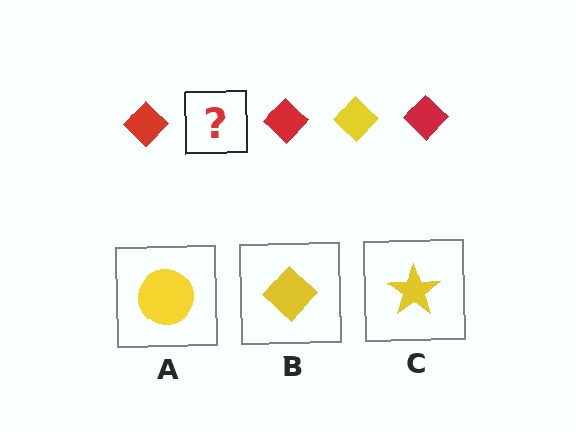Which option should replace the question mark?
Option B.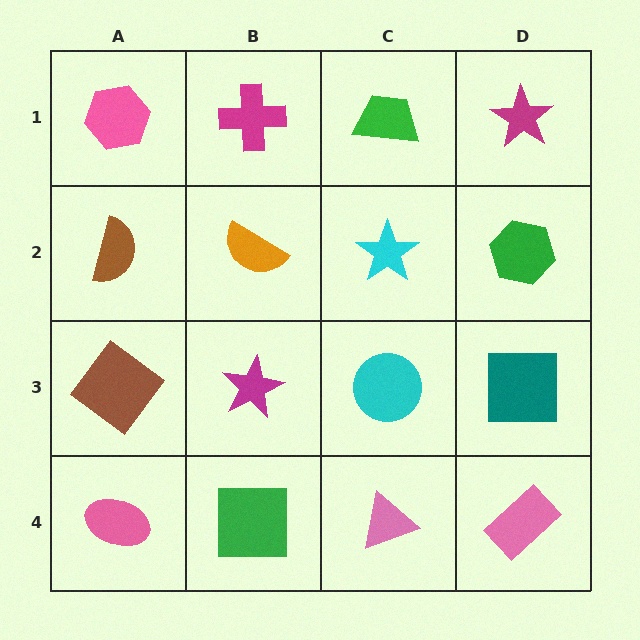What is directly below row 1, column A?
A brown semicircle.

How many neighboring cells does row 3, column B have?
4.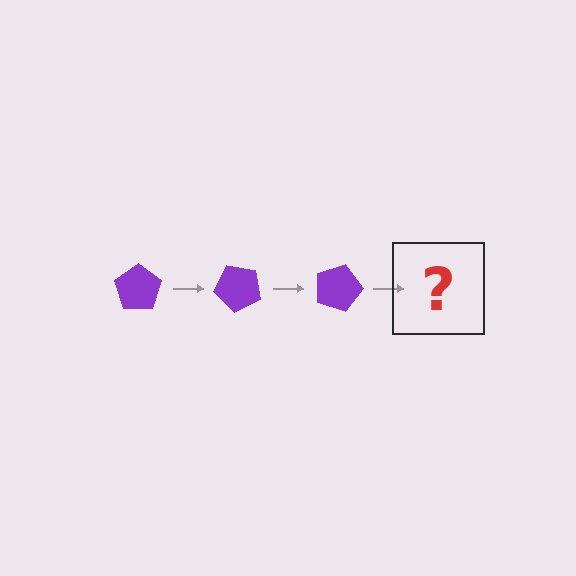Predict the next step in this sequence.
The next step is a purple pentagon rotated 135 degrees.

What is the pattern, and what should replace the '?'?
The pattern is that the pentagon rotates 45 degrees each step. The '?' should be a purple pentagon rotated 135 degrees.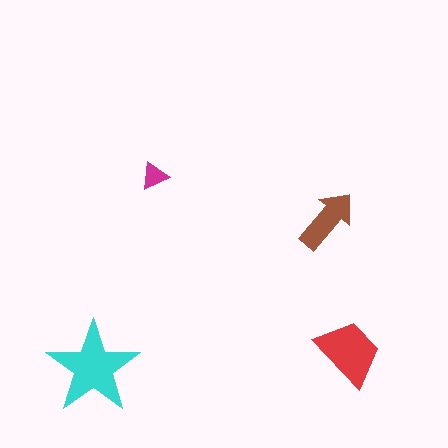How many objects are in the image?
There are 4 objects in the image.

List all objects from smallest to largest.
The magenta triangle, the brown arrow, the red trapezoid, the cyan star.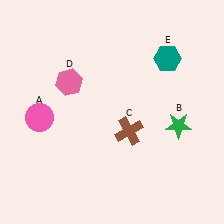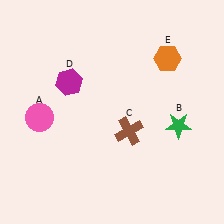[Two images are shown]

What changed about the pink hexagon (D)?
In Image 1, D is pink. In Image 2, it changed to magenta.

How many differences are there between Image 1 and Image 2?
There are 2 differences between the two images.